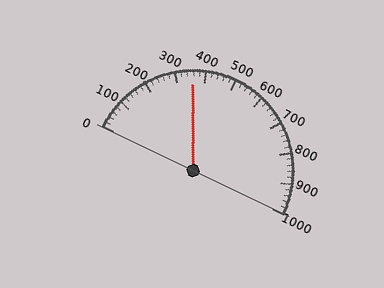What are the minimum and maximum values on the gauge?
The gauge ranges from 0 to 1000.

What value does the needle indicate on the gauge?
The needle indicates approximately 360.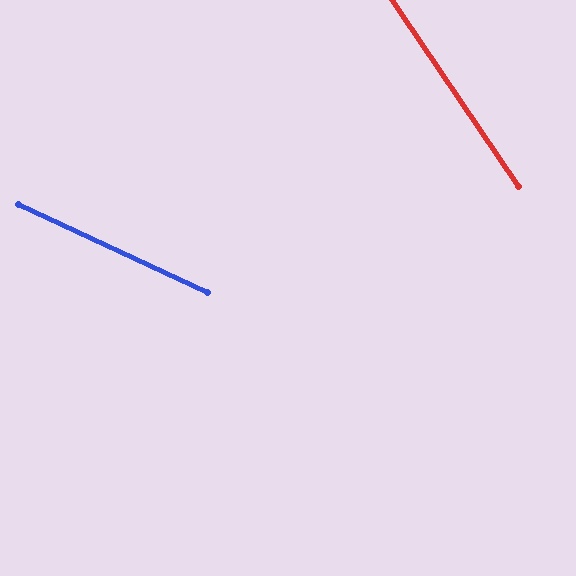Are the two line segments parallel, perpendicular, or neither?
Neither parallel nor perpendicular — they differ by about 31°.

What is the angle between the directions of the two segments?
Approximately 31 degrees.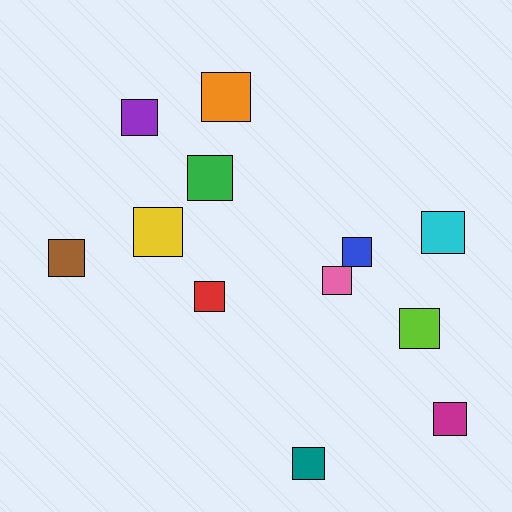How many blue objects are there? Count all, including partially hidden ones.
There is 1 blue object.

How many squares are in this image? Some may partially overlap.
There are 12 squares.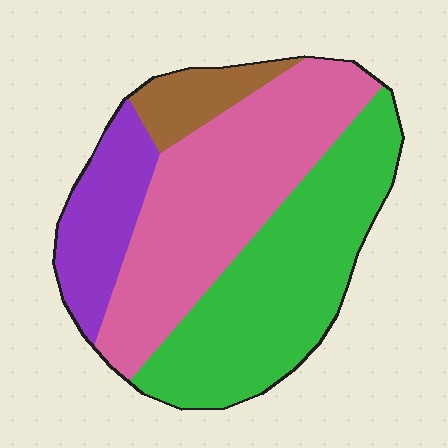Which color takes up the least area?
Brown, at roughly 10%.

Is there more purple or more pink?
Pink.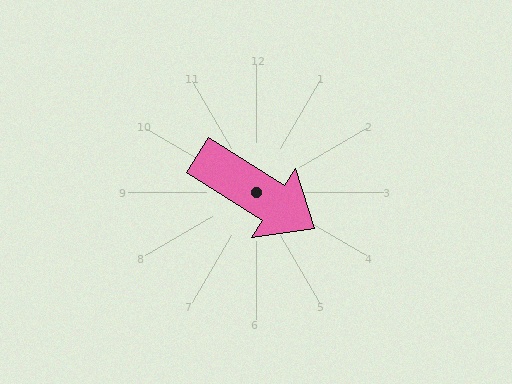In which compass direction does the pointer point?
Southeast.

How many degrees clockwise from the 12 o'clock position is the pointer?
Approximately 122 degrees.